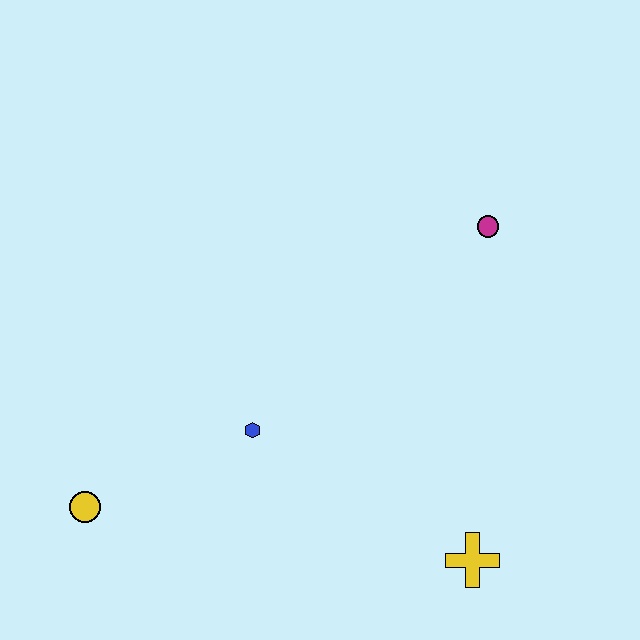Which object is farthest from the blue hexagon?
The magenta circle is farthest from the blue hexagon.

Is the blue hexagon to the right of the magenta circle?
No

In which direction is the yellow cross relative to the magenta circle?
The yellow cross is below the magenta circle.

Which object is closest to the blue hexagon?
The yellow circle is closest to the blue hexagon.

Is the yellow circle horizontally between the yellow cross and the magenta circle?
No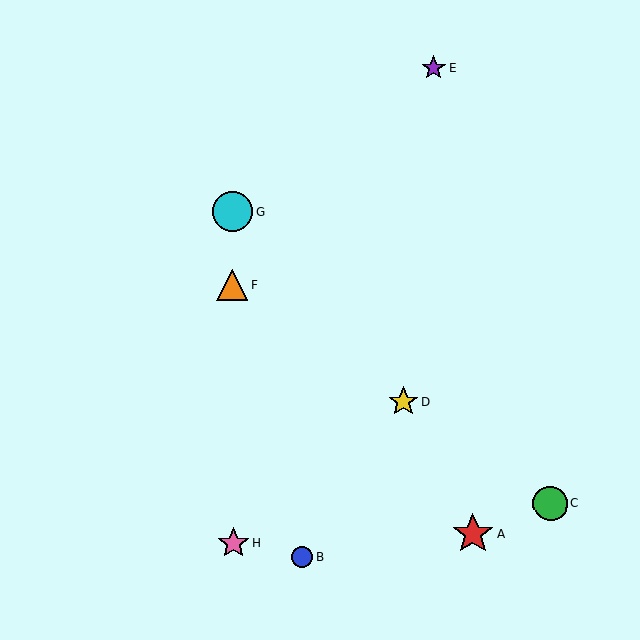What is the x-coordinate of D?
Object D is at x≈404.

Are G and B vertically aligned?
No, G is at x≈232 and B is at x≈302.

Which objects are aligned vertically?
Objects F, G, H are aligned vertically.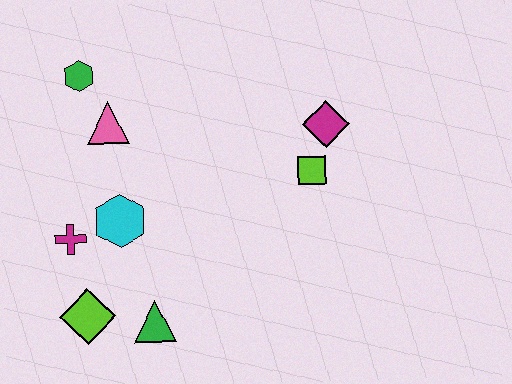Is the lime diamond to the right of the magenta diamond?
No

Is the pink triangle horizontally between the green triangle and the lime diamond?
Yes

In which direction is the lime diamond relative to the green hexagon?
The lime diamond is below the green hexagon.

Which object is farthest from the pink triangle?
The magenta diamond is farthest from the pink triangle.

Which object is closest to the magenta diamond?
The lime square is closest to the magenta diamond.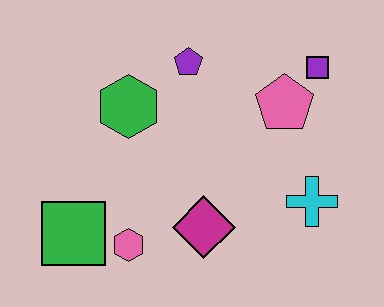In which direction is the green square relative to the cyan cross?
The green square is to the left of the cyan cross.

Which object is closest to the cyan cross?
The pink pentagon is closest to the cyan cross.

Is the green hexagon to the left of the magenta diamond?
Yes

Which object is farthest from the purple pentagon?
The green square is farthest from the purple pentagon.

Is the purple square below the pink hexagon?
No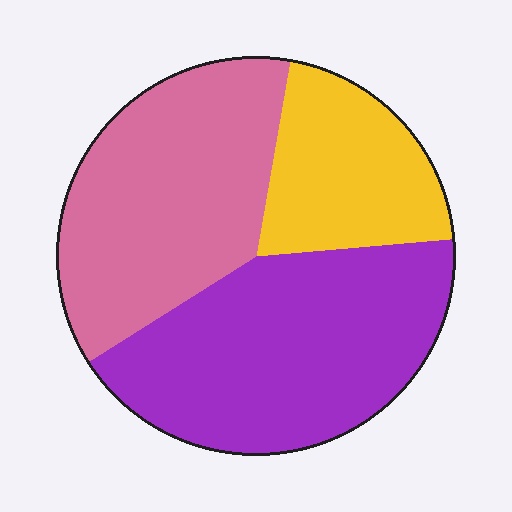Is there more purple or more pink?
Purple.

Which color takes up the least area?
Yellow, at roughly 20%.